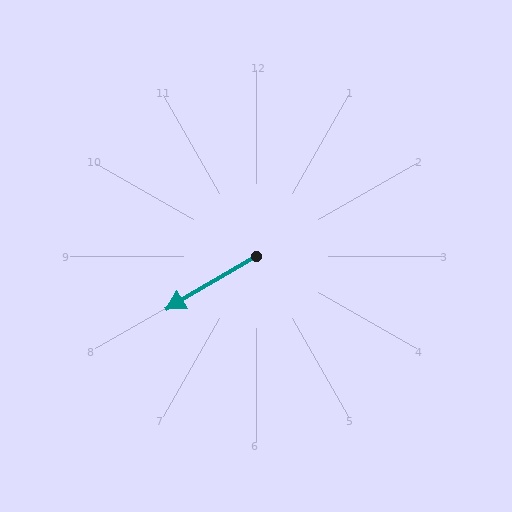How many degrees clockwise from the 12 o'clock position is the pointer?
Approximately 239 degrees.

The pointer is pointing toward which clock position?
Roughly 8 o'clock.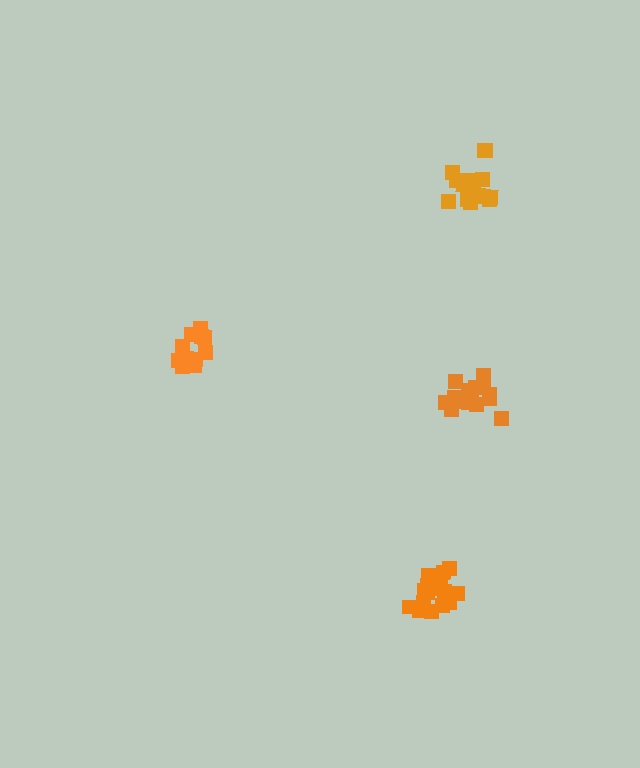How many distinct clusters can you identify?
There are 4 distinct clusters.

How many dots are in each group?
Group 1: 12 dots, Group 2: 18 dots, Group 3: 17 dots, Group 4: 16 dots (63 total).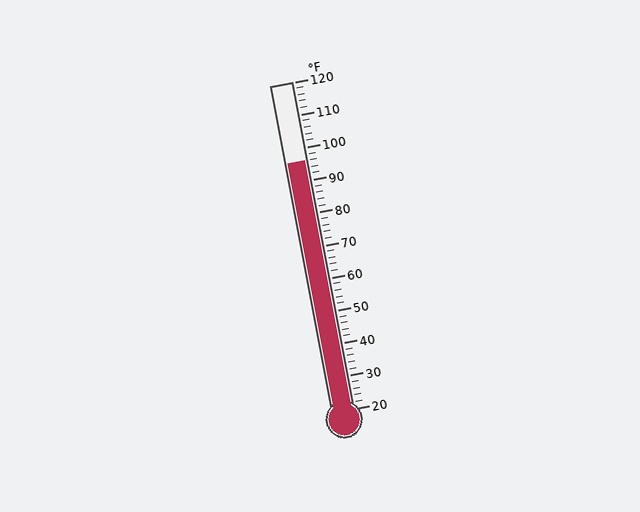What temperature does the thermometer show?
The thermometer shows approximately 96°F.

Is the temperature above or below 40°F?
The temperature is above 40°F.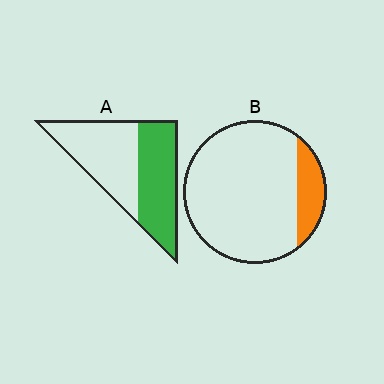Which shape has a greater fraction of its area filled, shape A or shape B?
Shape A.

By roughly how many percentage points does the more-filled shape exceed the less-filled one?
By roughly 35 percentage points (A over B).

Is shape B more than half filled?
No.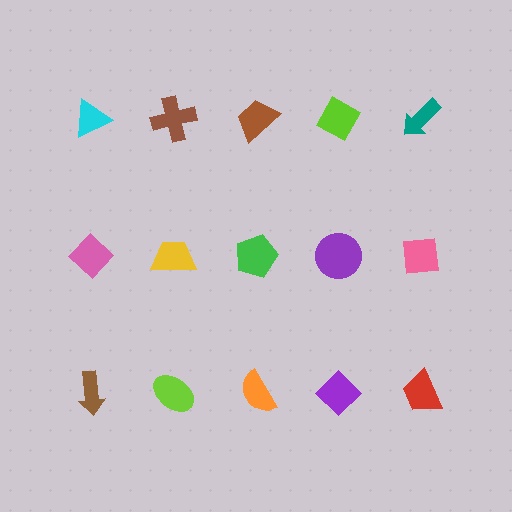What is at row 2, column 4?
A purple circle.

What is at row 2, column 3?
A green pentagon.